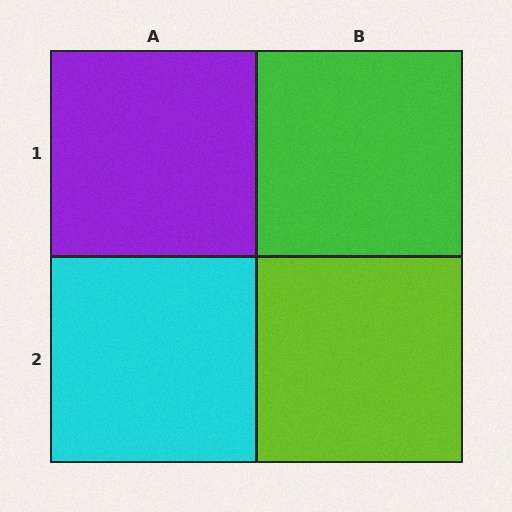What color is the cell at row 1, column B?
Green.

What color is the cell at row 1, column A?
Purple.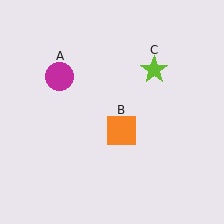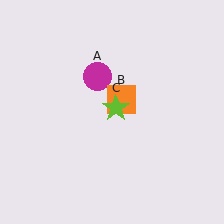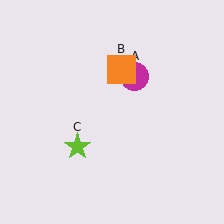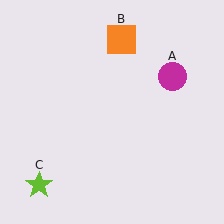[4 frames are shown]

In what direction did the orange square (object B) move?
The orange square (object B) moved up.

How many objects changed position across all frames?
3 objects changed position: magenta circle (object A), orange square (object B), lime star (object C).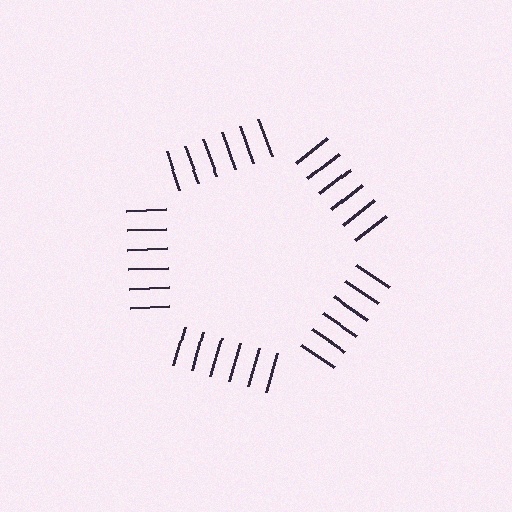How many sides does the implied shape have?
5 sides — the line-ends trace a pentagon.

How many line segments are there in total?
30 — 6 along each of the 5 edges.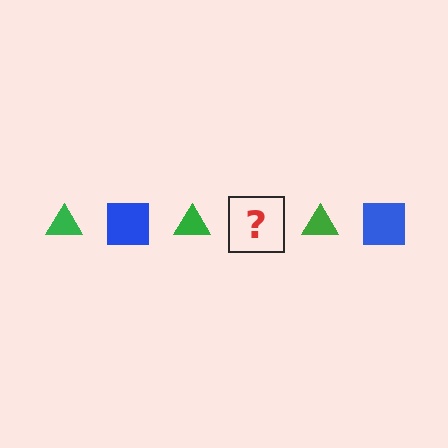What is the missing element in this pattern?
The missing element is a blue square.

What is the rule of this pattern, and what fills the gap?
The rule is that the pattern alternates between green triangle and blue square. The gap should be filled with a blue square.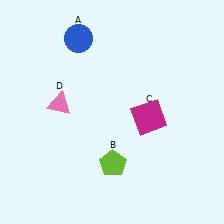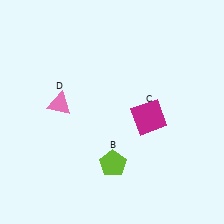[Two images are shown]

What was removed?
The blue circle (A) was removed in Image 2.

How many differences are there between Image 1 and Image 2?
There is 1 difference between the two images.